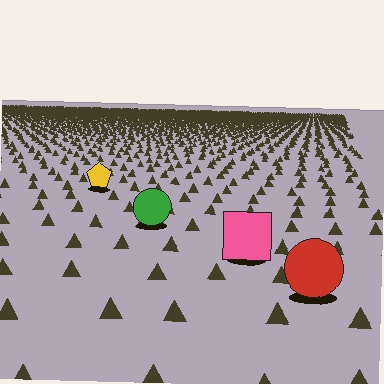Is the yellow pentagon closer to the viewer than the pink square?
No. The pink square is closer — you can tell from the texture gradient: the ground texture is coarser near it.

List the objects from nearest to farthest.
From nearest to farthest: the red circle, the pink square, the green circle, the yellow pentagon.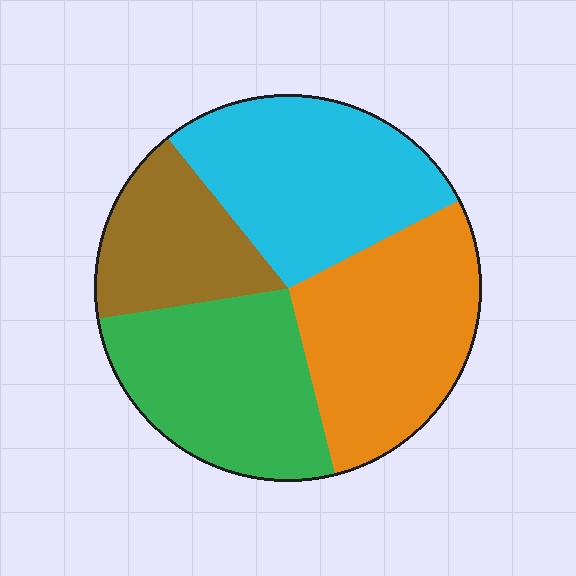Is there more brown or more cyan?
Cyan.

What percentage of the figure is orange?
Orange covers about 30% of the figure.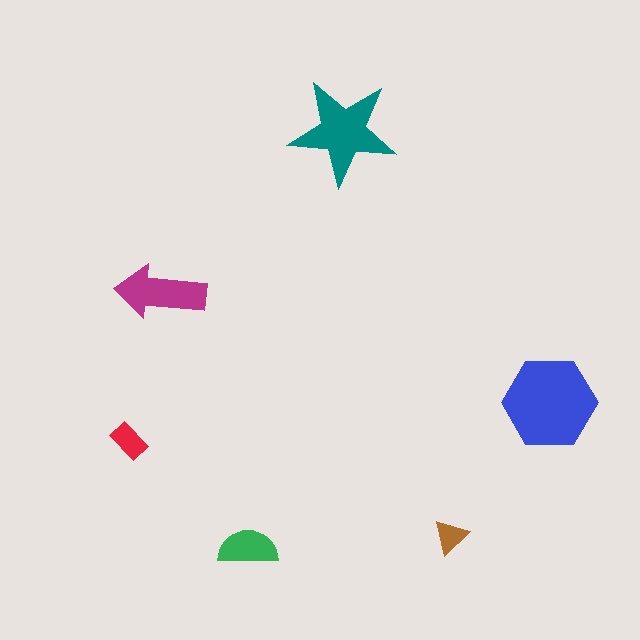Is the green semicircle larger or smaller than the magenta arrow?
Smaller.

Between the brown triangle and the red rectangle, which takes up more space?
The red rectangle.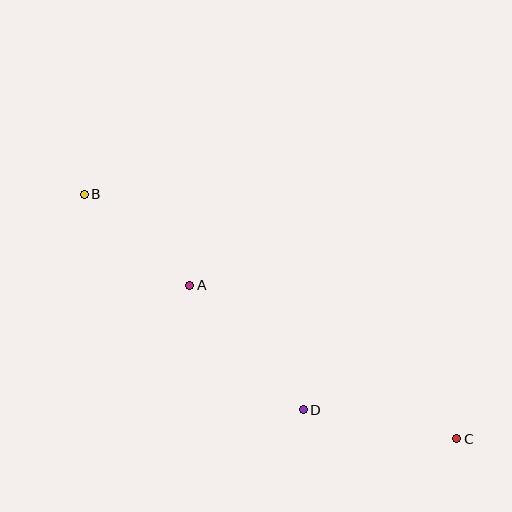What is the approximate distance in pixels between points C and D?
The distance between C and D is approximately 156 pixels.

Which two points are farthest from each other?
Points B and C are farthest from each other.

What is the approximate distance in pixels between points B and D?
The distance between B and D is approximately 307 pixels.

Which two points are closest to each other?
Points A and B are closest to each other.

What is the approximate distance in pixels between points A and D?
The distance between A and D is approximately 169 pixels.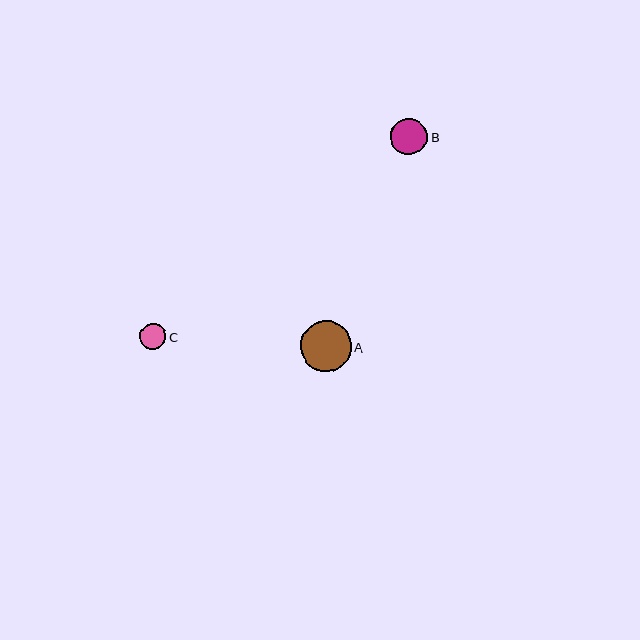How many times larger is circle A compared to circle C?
Circle A is approximately 1.9 times the size of circle C.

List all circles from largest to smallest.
From largest to smallest: A, B, C.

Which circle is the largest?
Circle A is the largest with a size of approximately 51 pixels.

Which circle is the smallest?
Circle C is the smallest with a size of approximately 26 pixels.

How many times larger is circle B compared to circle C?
Circle B is approximately 1.4 times the size of circle C.